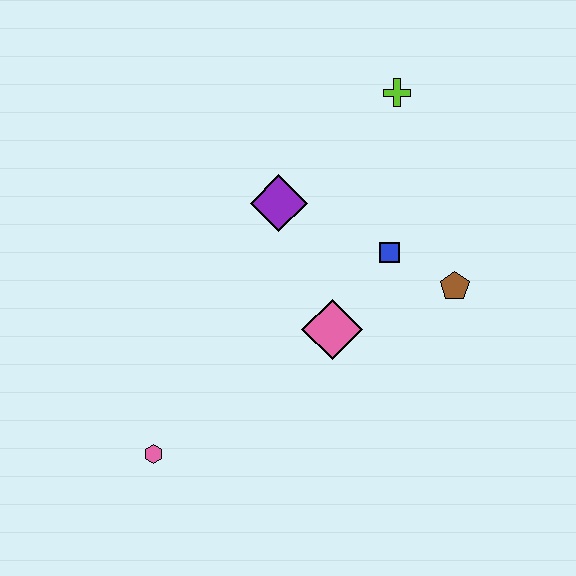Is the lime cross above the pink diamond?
Yes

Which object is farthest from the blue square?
The pink hexagon is farthest from the blue square.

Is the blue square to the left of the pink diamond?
No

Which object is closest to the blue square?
The brown pentagon is closest to the blue square.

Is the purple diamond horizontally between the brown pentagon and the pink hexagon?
Yes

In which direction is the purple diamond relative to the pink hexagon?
The purple diamond is above the pink hexagon.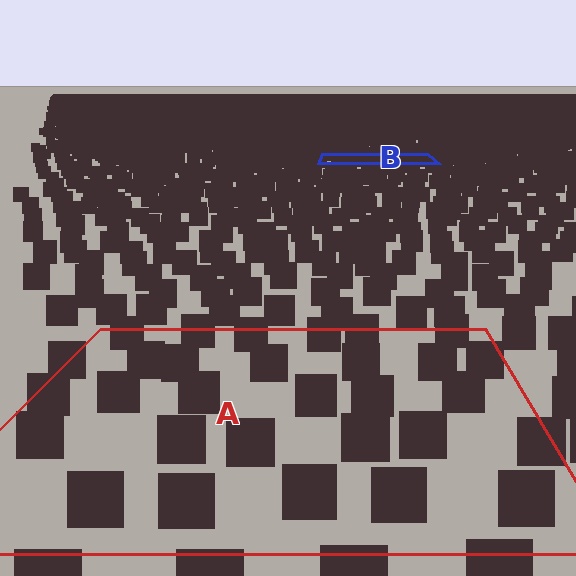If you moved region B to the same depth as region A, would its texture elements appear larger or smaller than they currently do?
They would appear larger. At a closer depth, the same texture elements are projected at a bigger on-screen size.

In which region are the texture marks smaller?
The texture marks are smaller in region B, because it is farther away.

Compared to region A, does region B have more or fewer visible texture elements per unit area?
Region B has more texture elements per unit area — they are packed more densely because it is farther away.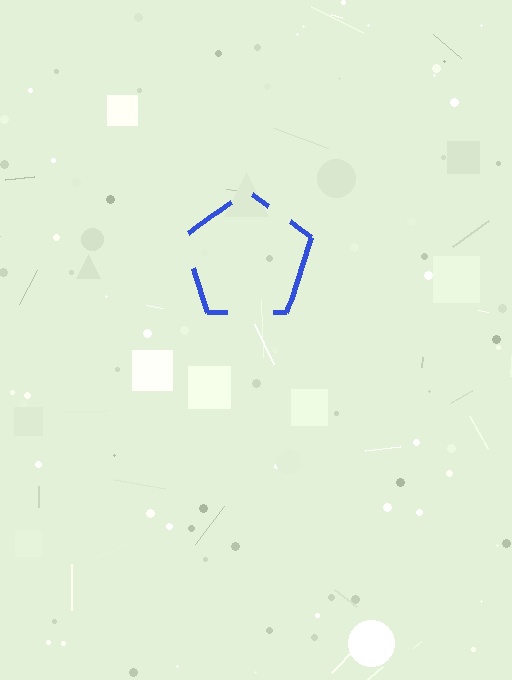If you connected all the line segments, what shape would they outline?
They would outline a pentagon.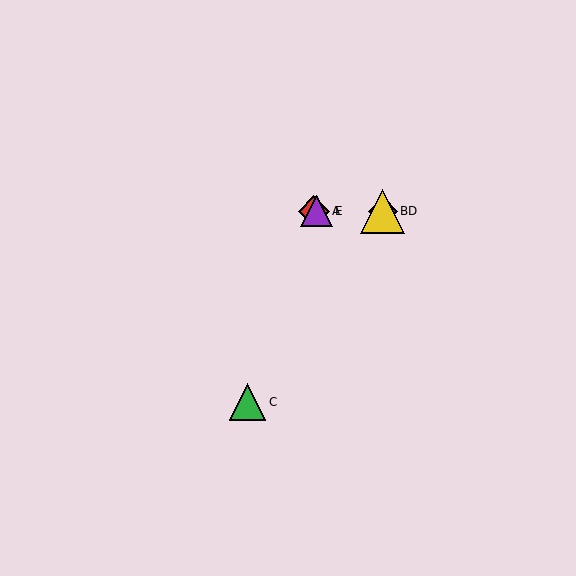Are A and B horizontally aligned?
Yes, both are at y≈211.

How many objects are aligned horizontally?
4 objects (A, B, D, E) are aligned horizontally.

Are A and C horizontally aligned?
No, A is at y≈211 and C is at y≈402.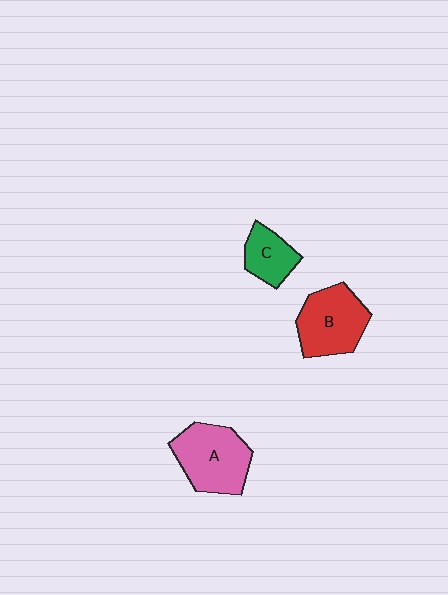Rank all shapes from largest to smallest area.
From largest to smallest: A (pink), B (red), C (green).